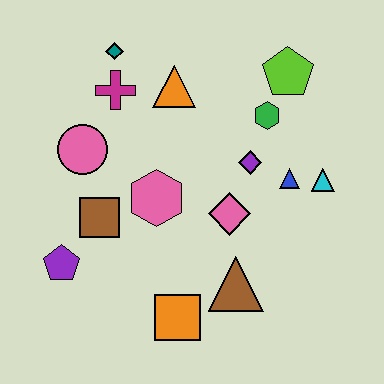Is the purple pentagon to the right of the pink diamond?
No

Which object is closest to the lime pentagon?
The green hexagon is closest to the lime pentagon.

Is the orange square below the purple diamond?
Yes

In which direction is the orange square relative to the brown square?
The orange square is below the brown square.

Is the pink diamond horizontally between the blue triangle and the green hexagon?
No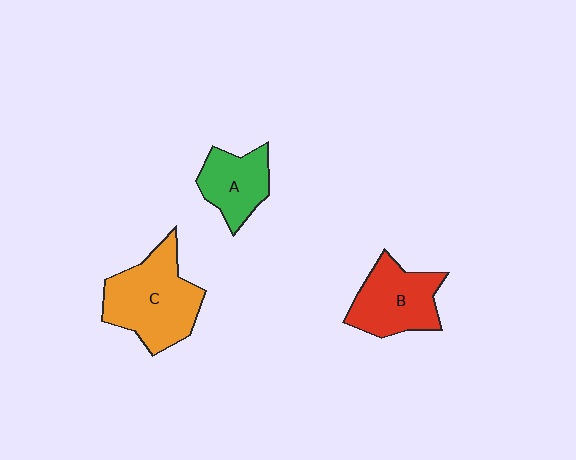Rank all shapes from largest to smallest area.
From largest to smallest: C (orange), B (red), A (green).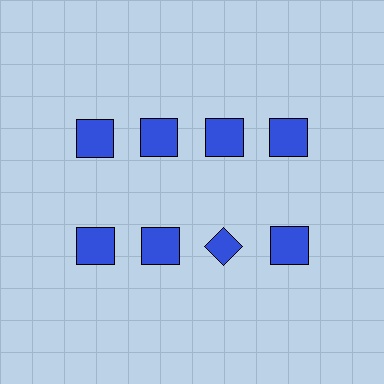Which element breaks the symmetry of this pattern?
The blue diamond in the second row, center column breaks the symmetry. All other shapes are blue squares.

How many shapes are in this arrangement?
There are 8 shapes arranged in a grid pattern.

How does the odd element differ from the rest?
It has a different shape: diamond instead of square.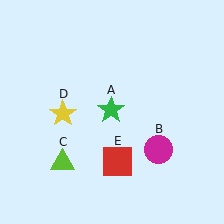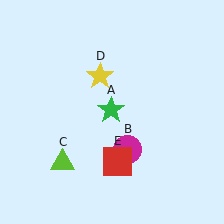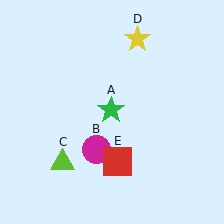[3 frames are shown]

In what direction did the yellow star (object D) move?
The yellow star (object D) moved up and to the right.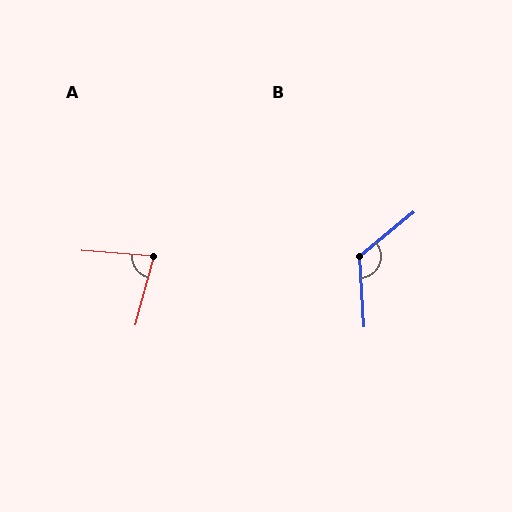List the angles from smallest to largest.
A (80°), B (126°).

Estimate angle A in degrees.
Approximately 80 degrees.